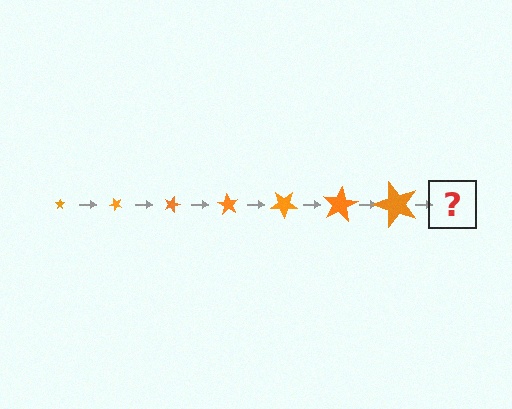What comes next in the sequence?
The next element should be a star, larger than the previous one and rotated 315 degrees from the start.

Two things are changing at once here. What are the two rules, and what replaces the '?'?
The two rules are that the star grows larger each step and it rotates 45 degrees each step. The '?' should be a star, larger than the previous one and rotated 315 degrees from the start.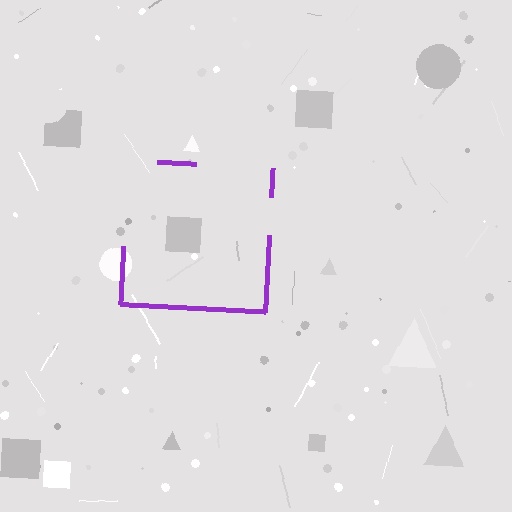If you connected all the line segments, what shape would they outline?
They would outline a square.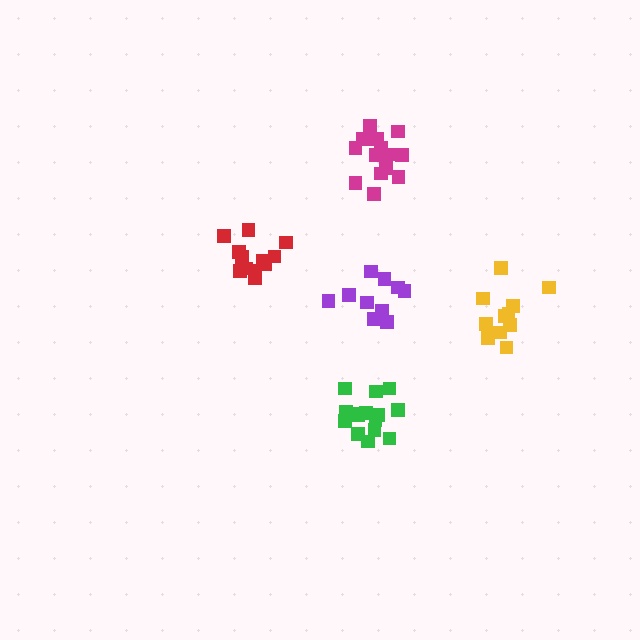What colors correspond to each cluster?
The clusters are colored: red, magenta, yellow, green, purple.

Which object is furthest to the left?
The red cluster is leftmost.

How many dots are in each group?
Group 1: 12 dots, Group 2: 14 dots, Group 3: 11 dots, Group 4: 15 dots, Group 5: 10 dots (62 total).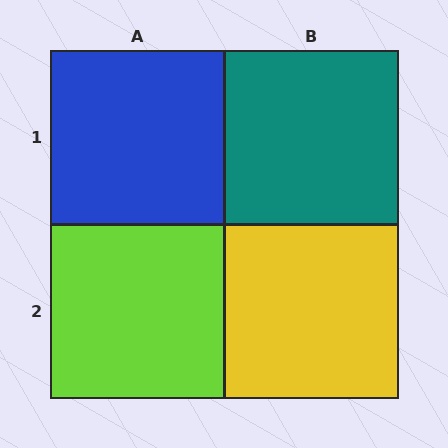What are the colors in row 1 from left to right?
Blue, teal.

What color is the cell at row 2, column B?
Yellow.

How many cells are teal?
1 cell is teal.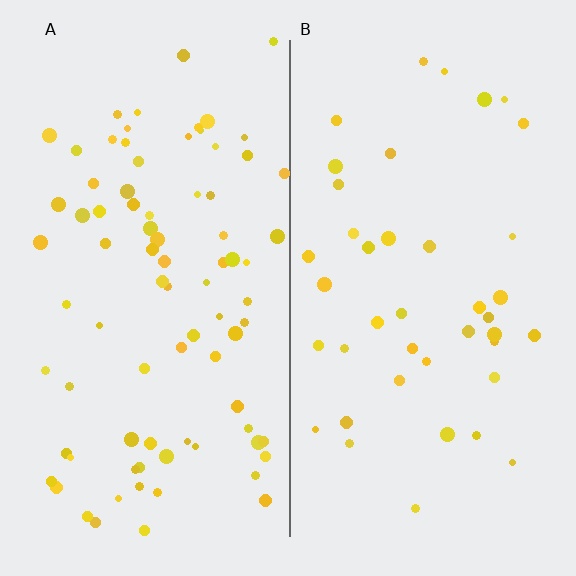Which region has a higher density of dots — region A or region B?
A (the left).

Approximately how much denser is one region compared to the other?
Approximately 2.0× — region A over region B.